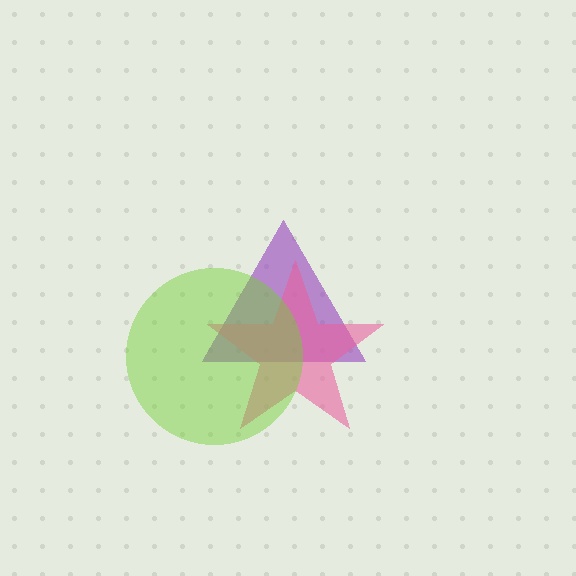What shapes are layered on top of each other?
The layered shapes are: a purple triangle, a pink star, a lime circle.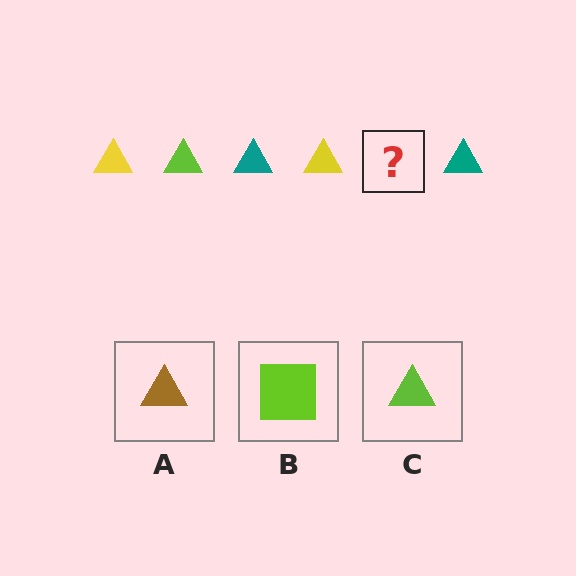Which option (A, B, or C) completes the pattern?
C.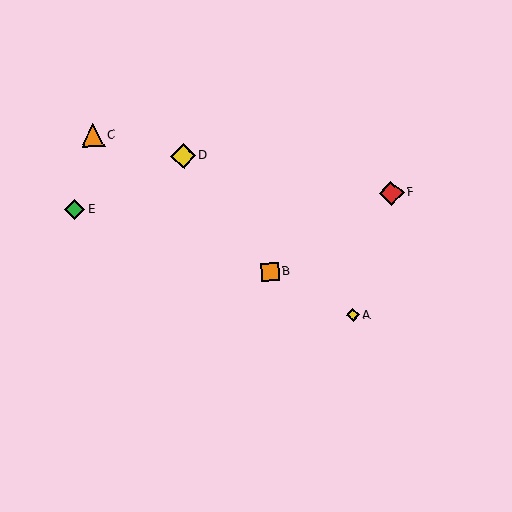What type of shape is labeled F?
Shape F is a red diamond.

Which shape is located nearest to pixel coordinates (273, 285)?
The orange square (labeled B) at (270, 272) is nearest to that location.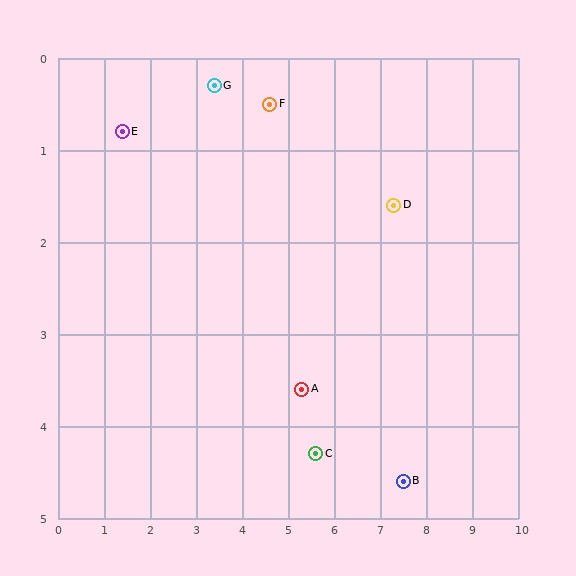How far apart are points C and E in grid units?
Points C and E are about 5.5 grid units apart.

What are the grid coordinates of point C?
Point C is at approximately (5.6, 4.3).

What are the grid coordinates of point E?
Point E is at approximately (1.4, 0.8).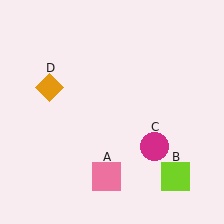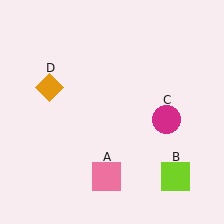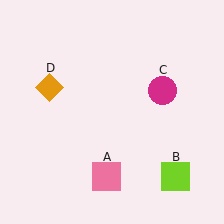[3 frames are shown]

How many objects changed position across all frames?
1 object changed position: magenta circle (object C).